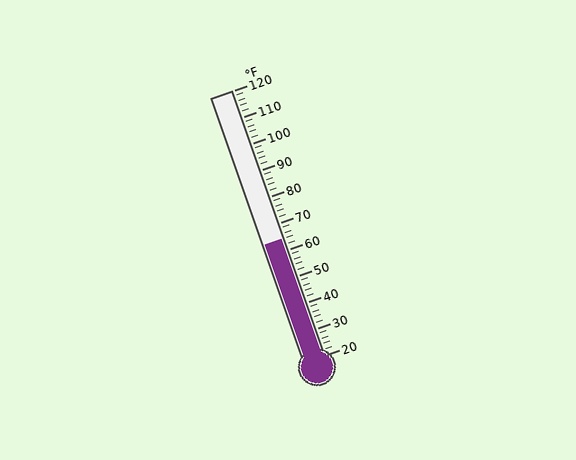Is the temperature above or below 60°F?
The temperature is above 60°F.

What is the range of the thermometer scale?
The thermometer scale ranges from 20°F to 120°F.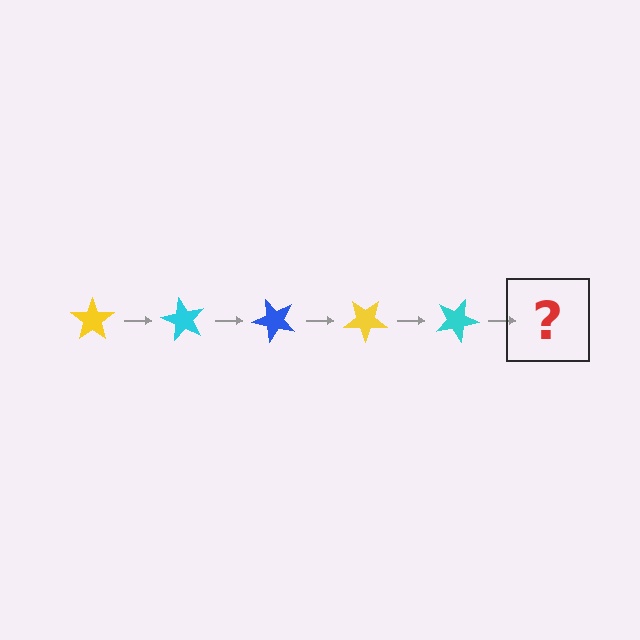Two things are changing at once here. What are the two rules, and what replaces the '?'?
The two rules are that it rotates 60 degrees each step and the color cycles through yellow, cyan, and blue. The '?' should be a blue star, rotated 300 degrees from the start.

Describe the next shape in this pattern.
It should be a blue star, rotated 300 degrees from the start.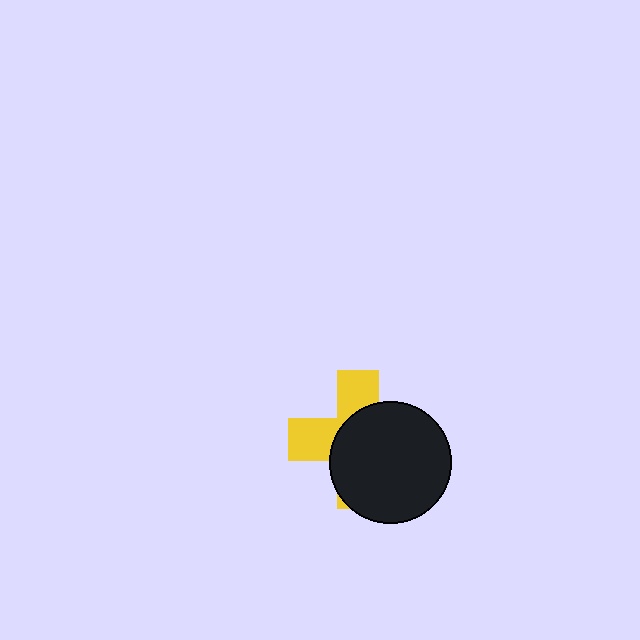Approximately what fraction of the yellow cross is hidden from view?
Roughly 62% of the yellow cross is hidden behind the black circle.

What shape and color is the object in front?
The object in front is a black circle.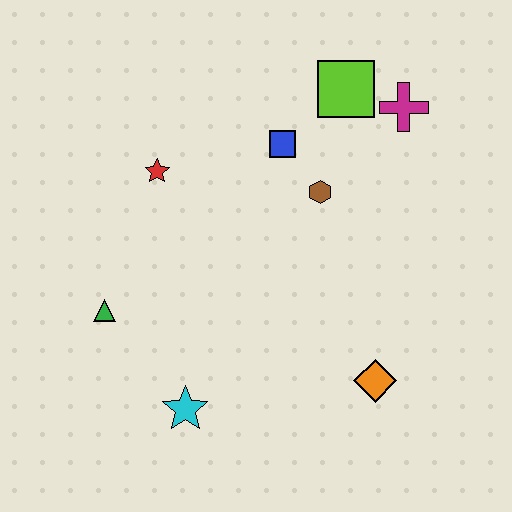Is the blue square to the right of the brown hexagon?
No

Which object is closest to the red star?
The blue square is closest to the red star.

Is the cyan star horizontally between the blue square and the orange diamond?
No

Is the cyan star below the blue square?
Yes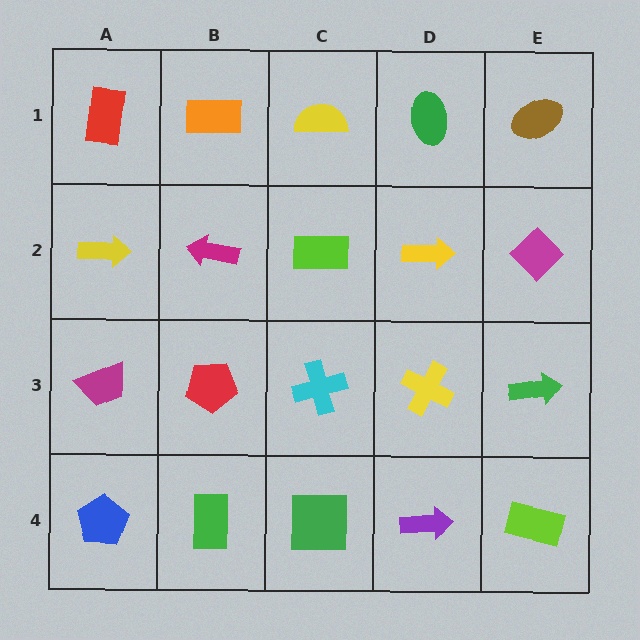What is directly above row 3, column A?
A yellow arrow.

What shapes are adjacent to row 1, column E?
A magenta diamond (row 2, column E), a green ellipse (row 1, column D).